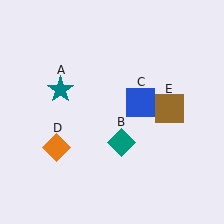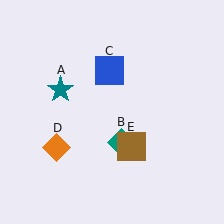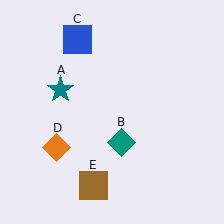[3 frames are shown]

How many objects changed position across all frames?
2 objects changed position: blue square (object C), brown square (object E).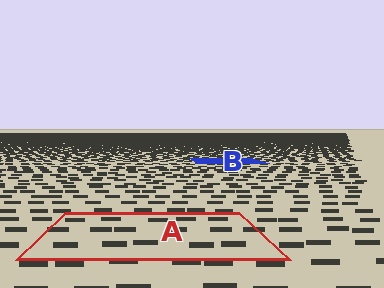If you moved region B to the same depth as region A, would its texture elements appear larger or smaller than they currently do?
They would appear larger. At a closer depth, the same texture elements are projected at a bigger on-screen size.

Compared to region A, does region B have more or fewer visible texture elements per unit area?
Region B has more texture elements per unit area — they are packed more densely because it is farther away.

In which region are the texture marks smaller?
The texture marks are smaller in region B, because it is farther away.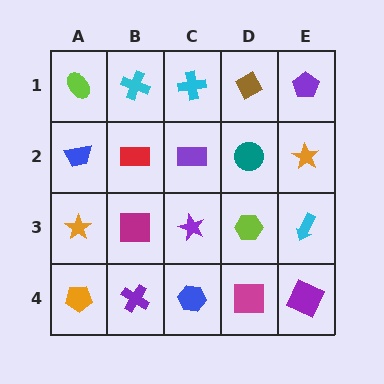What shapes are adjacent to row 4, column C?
A purple star (row 3, column C), a purple cross (row 4, column B), a magenta square (row 4, column D).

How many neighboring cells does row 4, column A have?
2.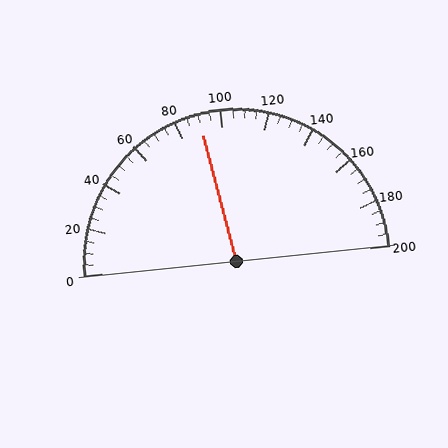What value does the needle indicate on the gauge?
The needle indicates approximately 90.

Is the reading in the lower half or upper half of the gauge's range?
The reading is in the lower half of the range (0 to 200).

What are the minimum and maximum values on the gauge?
The gauge ranges from 0 to 200.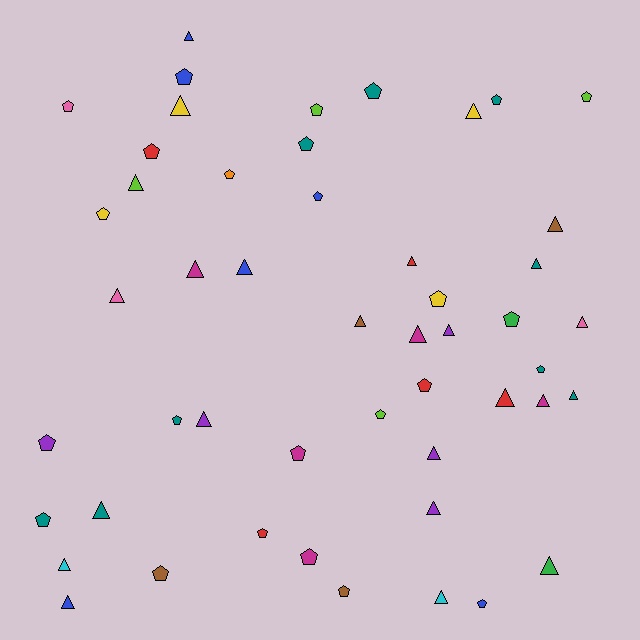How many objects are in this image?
There are 50 objects.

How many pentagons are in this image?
There are 25 pentagons.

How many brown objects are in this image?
There are 4 brown objects.